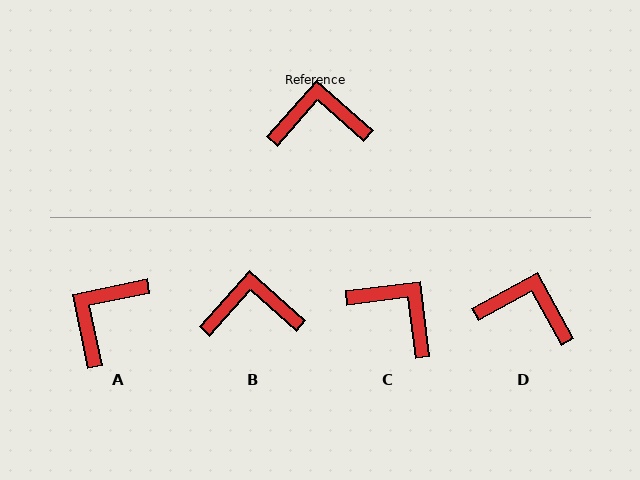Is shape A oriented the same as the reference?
No, it is off by about 53 degrees.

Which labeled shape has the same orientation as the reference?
B.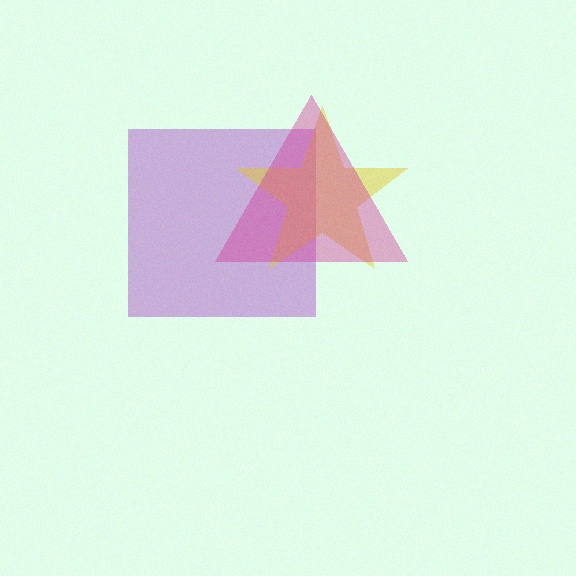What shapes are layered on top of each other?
The layered shapes are: a purple square, a yellow star, a magenta triangle.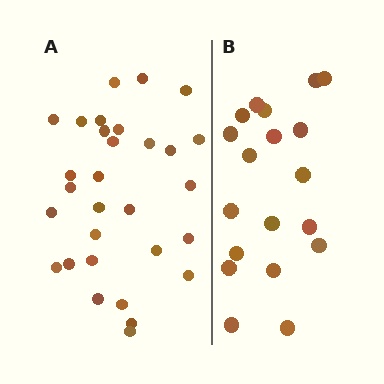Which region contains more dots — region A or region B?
Region A (the left region) has more dots.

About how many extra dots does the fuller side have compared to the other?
Region A has roughly 12 or so more dots than region B.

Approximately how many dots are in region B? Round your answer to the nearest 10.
About 20 dots. (The exact count is 19, which rounds to 20.)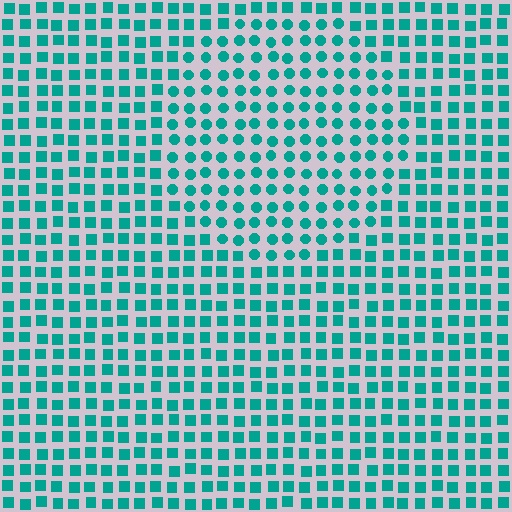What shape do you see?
I see a circle.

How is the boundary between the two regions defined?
The boundary is defined by a change in element shape: circles inside vs. squares outside. All elements share the same color and spacing.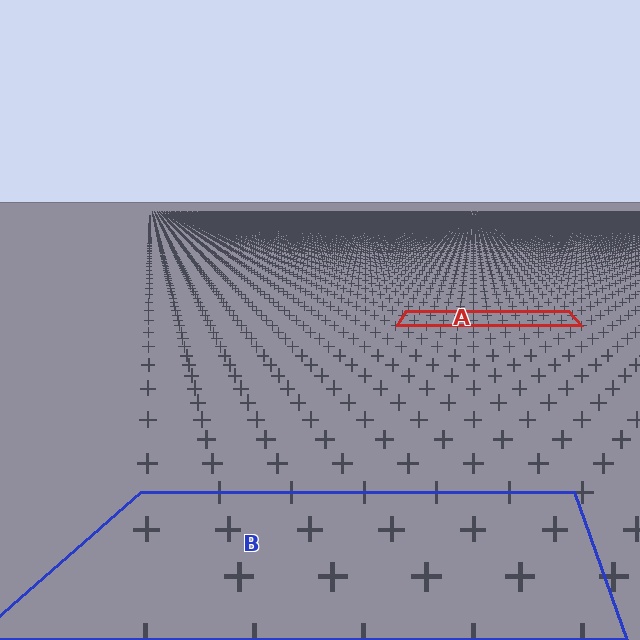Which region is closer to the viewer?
Region B is closer. The texture elements there are larger and more spread out.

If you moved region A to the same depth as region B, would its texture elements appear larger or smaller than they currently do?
They would appear larger. At a closer depth, the same texture elements are projected at a bigger on-screen size.